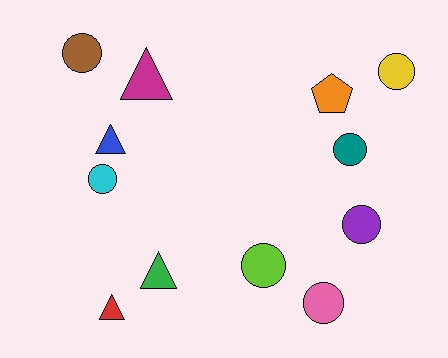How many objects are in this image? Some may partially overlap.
There are 12 objects.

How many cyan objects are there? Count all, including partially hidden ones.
There is 1 cyan object.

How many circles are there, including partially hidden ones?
There are 7 circles.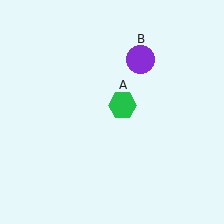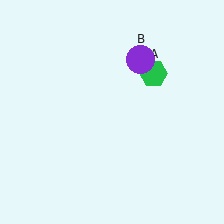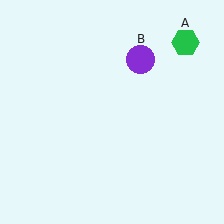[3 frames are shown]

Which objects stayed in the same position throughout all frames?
Purple circle (object B) remained stationary.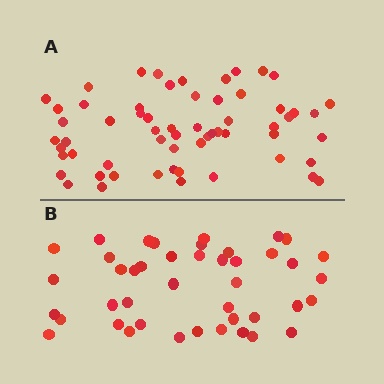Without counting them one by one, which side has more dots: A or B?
Region A (the top region) has more dots.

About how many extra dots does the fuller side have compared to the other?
Region A has approximately 15 more dots than region B.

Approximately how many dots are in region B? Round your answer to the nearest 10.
About 40 dots. (The exact count is 43, which rounds to 40.)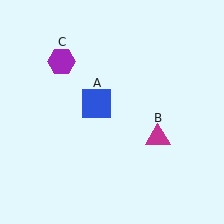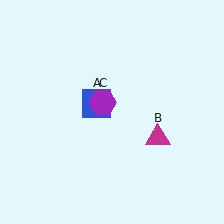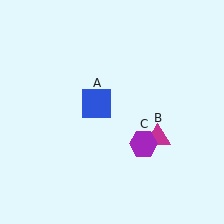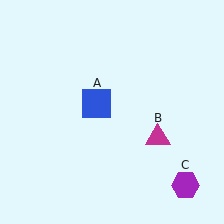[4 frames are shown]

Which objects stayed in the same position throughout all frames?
Blue square (object A) and magenta triangle (object B) remained stationary.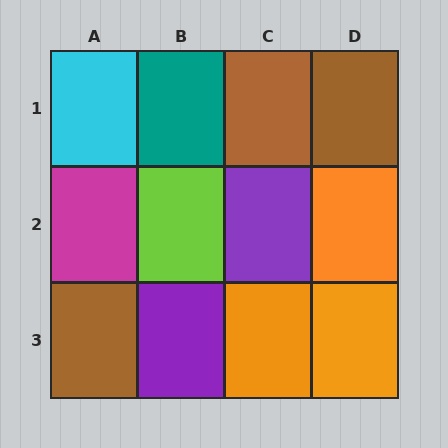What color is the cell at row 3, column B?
Purple.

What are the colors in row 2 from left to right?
Magenta, lime, purple, orange.